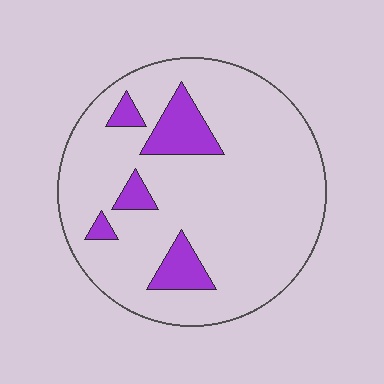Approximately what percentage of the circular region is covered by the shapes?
Approximately 15%.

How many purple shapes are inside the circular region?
5.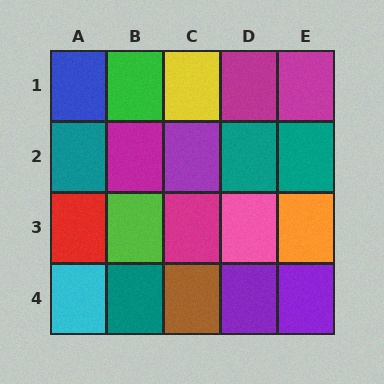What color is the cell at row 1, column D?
Magenta.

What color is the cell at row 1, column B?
Green.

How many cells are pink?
1 cell is pink.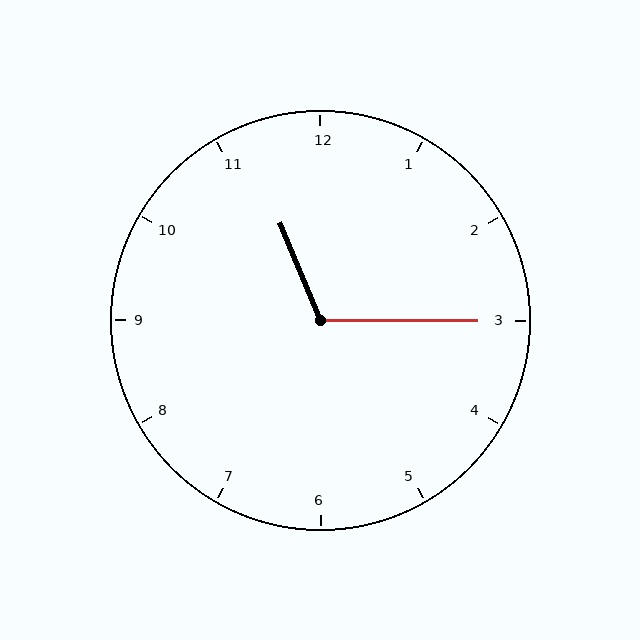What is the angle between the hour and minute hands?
Approximately 112 degrees.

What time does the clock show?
11:15.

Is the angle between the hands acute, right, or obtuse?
It is obtuse.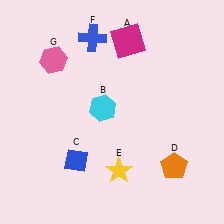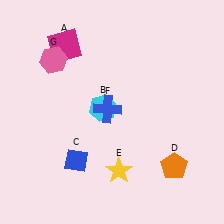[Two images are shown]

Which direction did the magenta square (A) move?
The magenta square (A) moved left.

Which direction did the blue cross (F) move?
The blue cross (F) moved down.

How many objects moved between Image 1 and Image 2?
2 objects moved between the two images.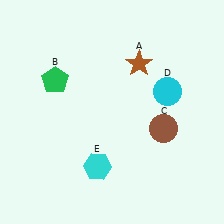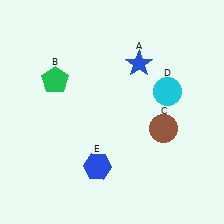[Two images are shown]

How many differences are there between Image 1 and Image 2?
There are 2 differences between the two images.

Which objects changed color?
A changed from brown to blue. E changed from cyan to blue.